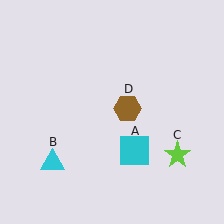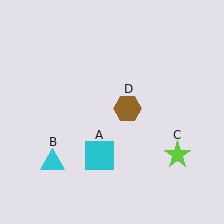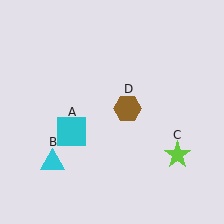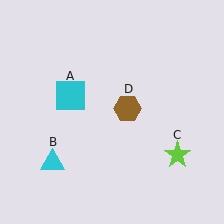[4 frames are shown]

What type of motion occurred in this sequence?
The cyan square (object A) rotated clockwise around the center of the scene.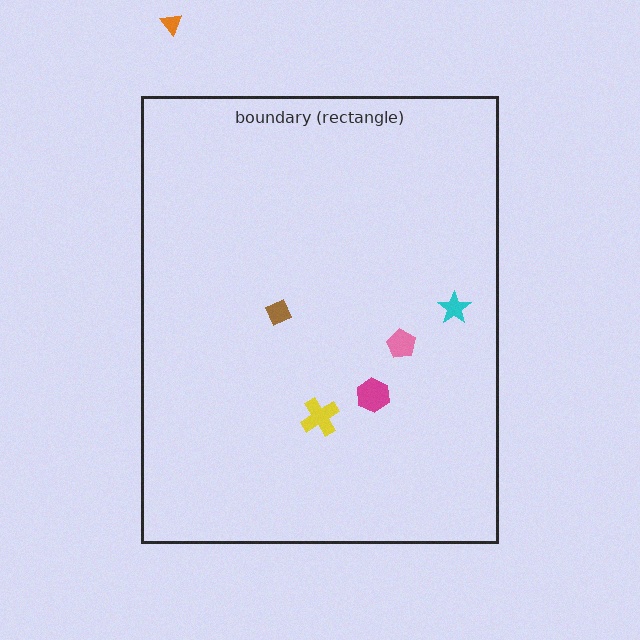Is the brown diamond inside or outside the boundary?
Inside.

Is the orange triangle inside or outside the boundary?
Outside.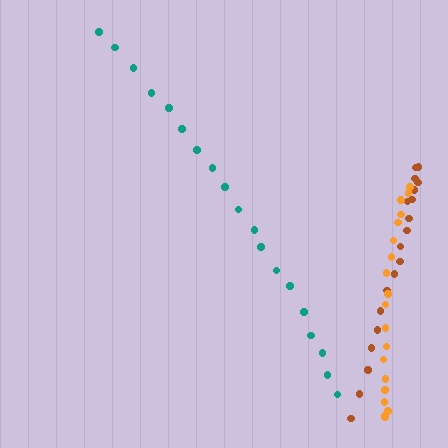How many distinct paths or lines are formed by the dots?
There are 3 distinct paths.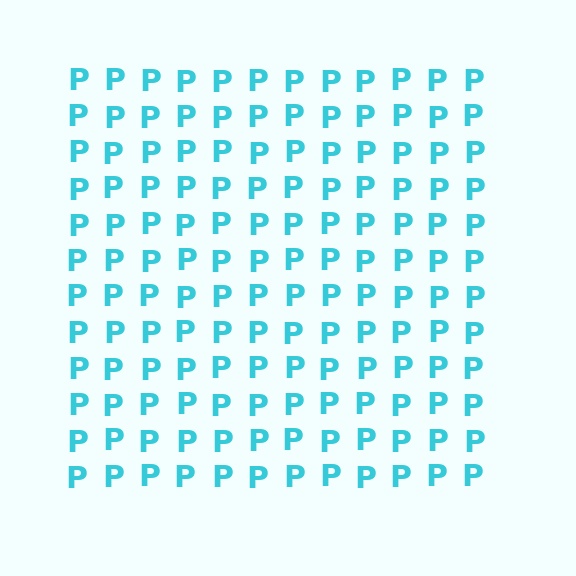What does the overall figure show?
The overall figure shows a square.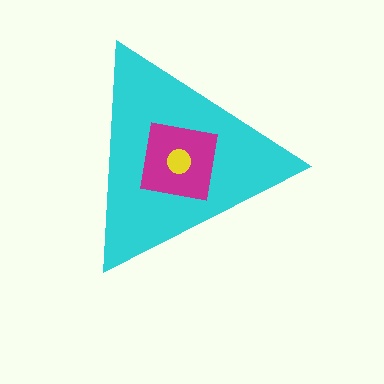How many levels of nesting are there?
3.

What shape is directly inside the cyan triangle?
The magenta square.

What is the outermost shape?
The cyan triangle.